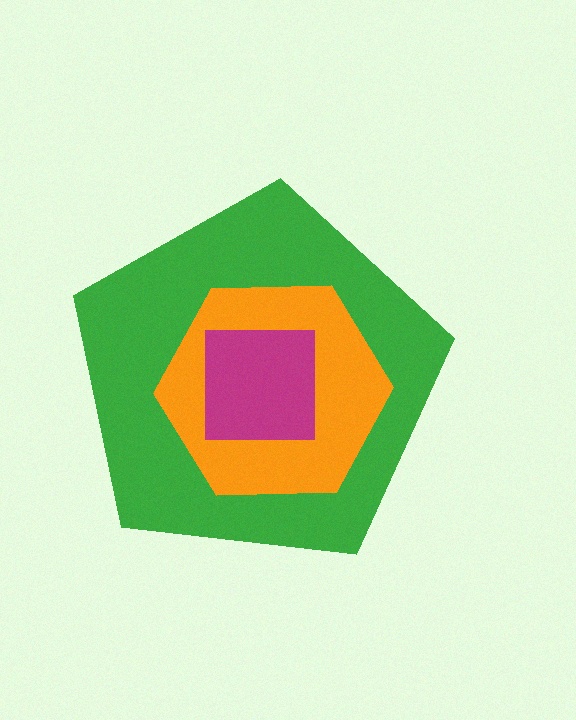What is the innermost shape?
The magenta square.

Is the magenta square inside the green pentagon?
Yes.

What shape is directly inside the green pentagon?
The orange hexagon.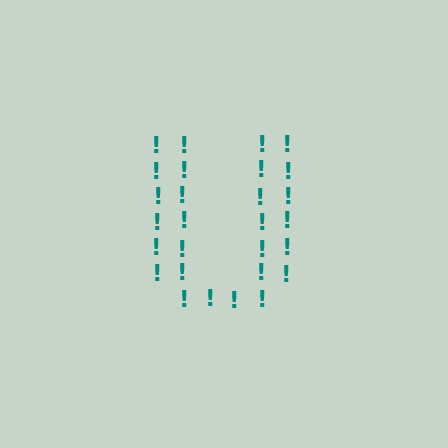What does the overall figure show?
The overall figure shows the letter U.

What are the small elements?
The small elements are exclamation marks.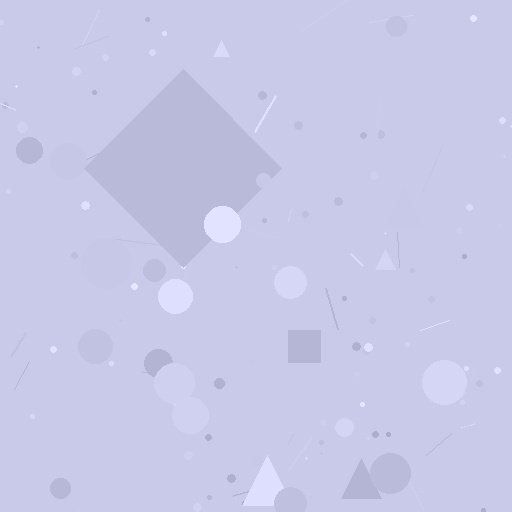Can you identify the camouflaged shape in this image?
The camouflaged shape is a diamond.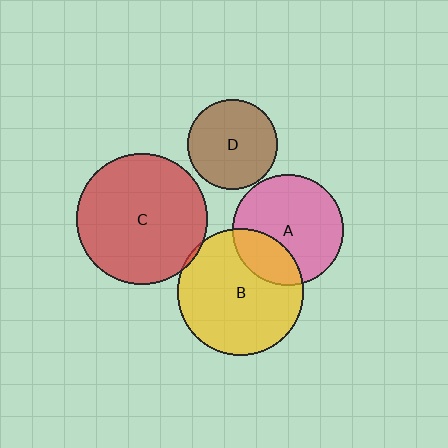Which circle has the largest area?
Circle C (red).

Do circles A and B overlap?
Yes.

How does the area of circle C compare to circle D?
Approximately 2.1 times.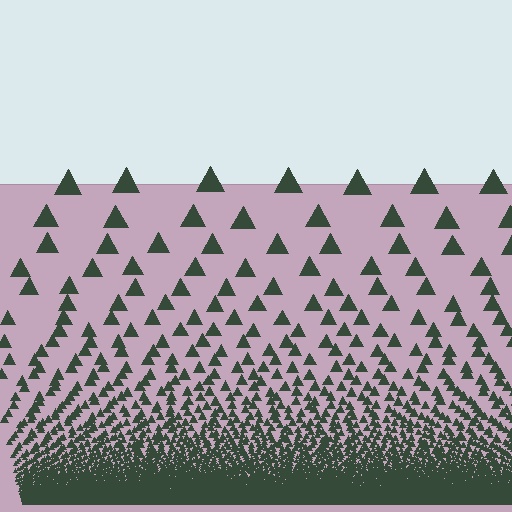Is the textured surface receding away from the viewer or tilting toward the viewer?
The surface appears to tilt toward the viewer. Texture elements get larger and sparser toward the top.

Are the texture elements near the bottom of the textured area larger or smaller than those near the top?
Smaller. The gradient is inverted — elements near the bottom are smaller and denser.